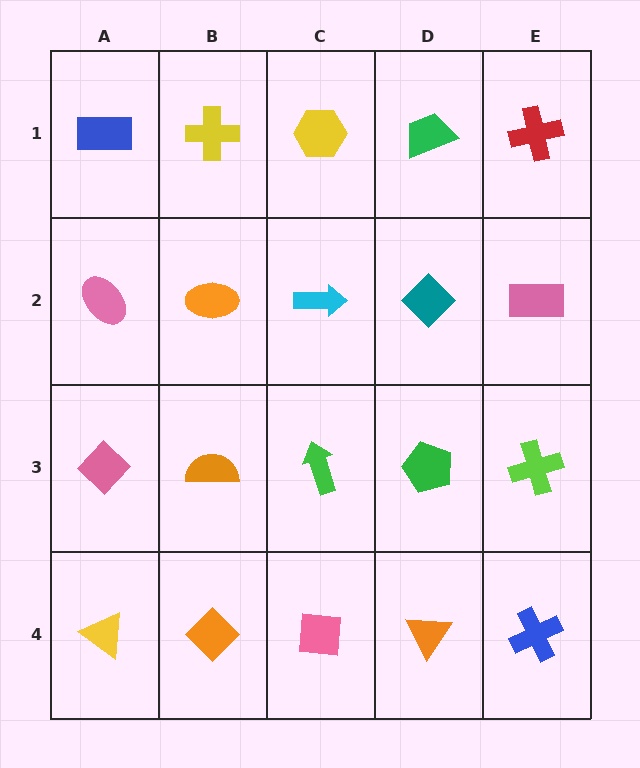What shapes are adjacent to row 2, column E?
A red cross (row 1, column E), a lime cross (row 3, column E), a teal diamond (row 2, column D).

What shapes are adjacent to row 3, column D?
A teal diamond (row 2, column D), an orange triangle (row 4, column D), a green arrow (row 3, column C), a lime cross (row 3, column E).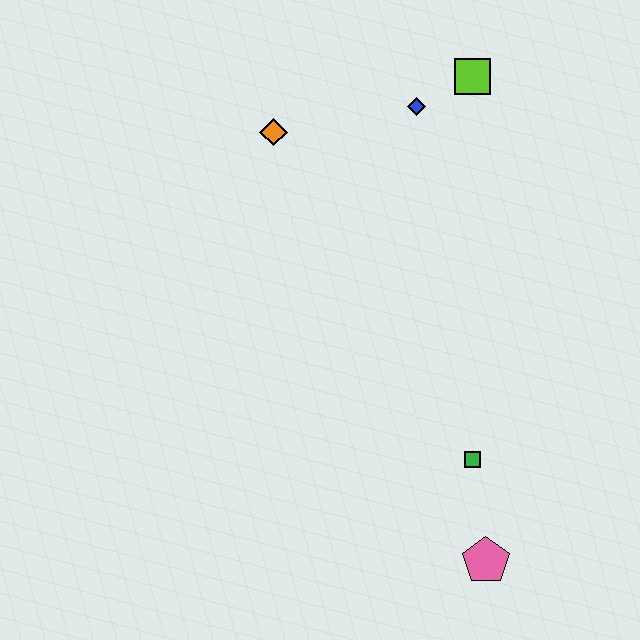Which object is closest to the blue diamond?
The lime square is closest to the blue diamond.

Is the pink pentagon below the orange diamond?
Yes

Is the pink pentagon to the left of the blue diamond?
No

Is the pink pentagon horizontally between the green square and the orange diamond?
No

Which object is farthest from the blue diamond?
The pink pentagon is farthest from the blue diamond.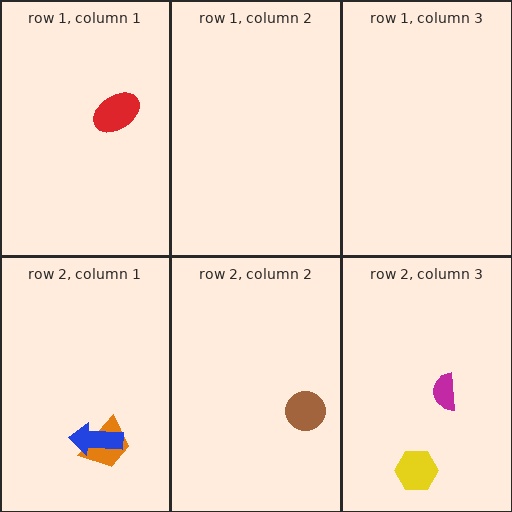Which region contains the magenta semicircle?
The row 2, column 3 region.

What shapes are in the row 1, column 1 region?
The red ellipse.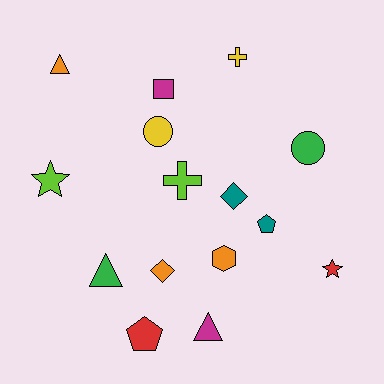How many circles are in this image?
There are 2 circles.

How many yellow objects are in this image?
There are 2 yellow objects.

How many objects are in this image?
There are 15 objects.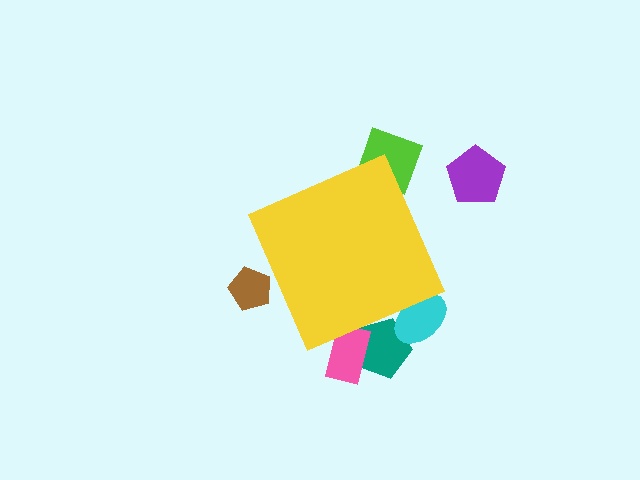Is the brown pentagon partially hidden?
Yes, the brown pentagon is partially hidden behind the yellow diamond.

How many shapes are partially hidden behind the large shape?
5 shapes are partially hidden.